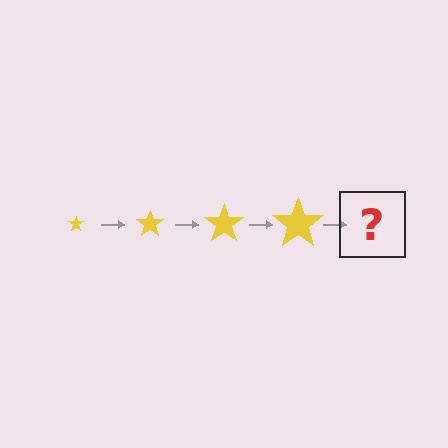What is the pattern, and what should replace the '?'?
The pattern is that the star gets progressively larger each step. The '?' should be a yellow star, larger than the previous one.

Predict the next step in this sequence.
The next step is a yellow star, larger than the previous one.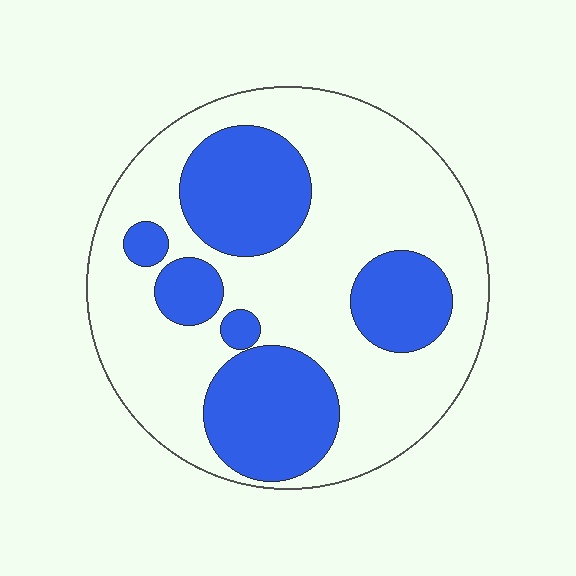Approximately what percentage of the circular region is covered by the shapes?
Approximately 35%.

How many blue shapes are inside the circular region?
6.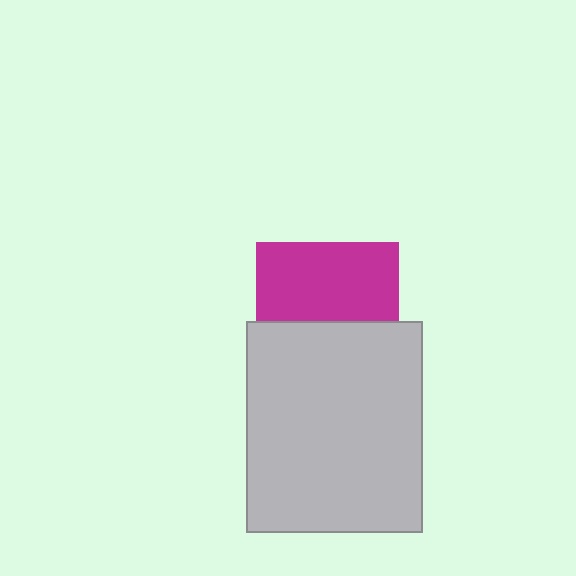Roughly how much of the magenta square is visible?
About half of it is visible (roughly 56%).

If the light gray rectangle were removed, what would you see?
You would see the complete magenta square.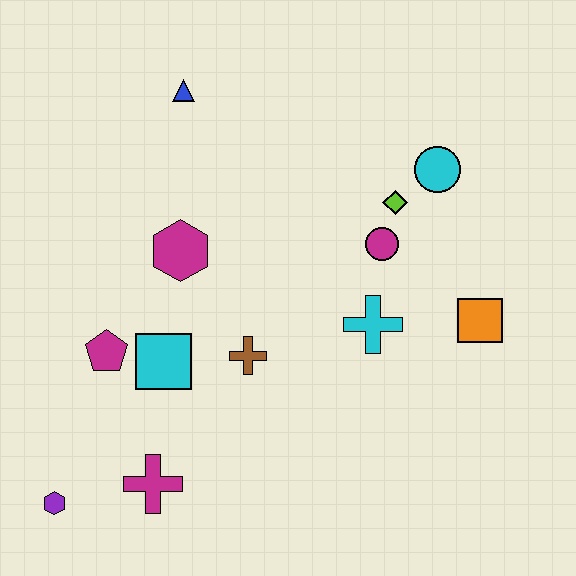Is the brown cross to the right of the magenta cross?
Yes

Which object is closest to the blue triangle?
The magenta hexagon is closest to the blue triangle.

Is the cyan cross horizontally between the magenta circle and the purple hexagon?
Yes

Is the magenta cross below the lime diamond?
Yes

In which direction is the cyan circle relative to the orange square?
The cyan circle is above the orange square.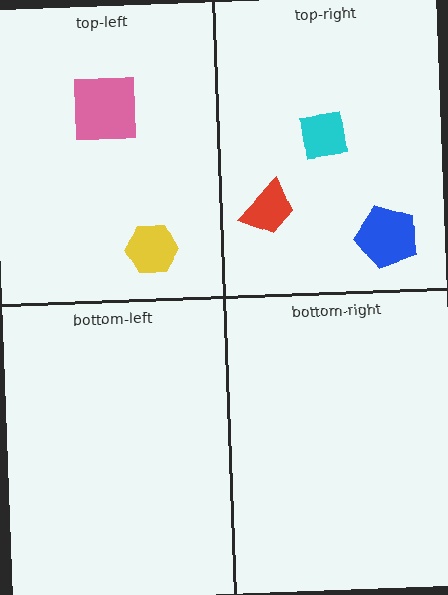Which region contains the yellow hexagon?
The top-left region.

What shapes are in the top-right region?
The cyan square, the red trapezoid, the blue pentagon.